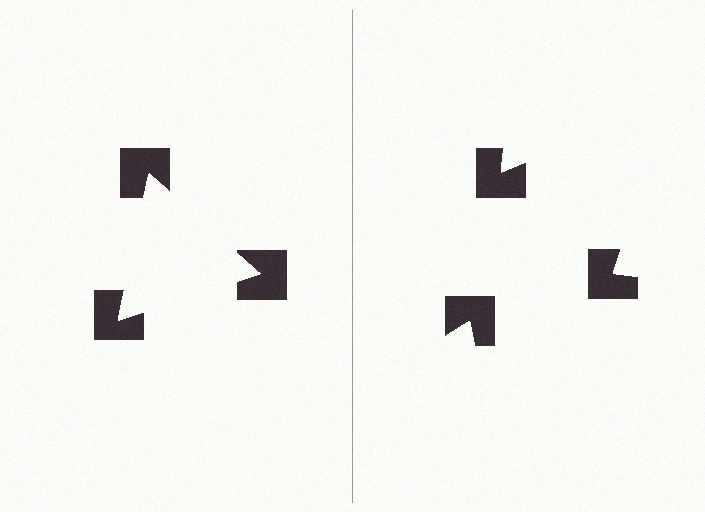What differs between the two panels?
The notched squares are positioned identically on both sides; only the wedge orientations differ. On the left they align to a triangle; on the right they are misaligned.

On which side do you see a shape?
An illusory triangle appears on the left side. On the right side the wedge cuts are rotated, so no coherent shape forms.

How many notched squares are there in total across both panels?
6 — 3 on each side.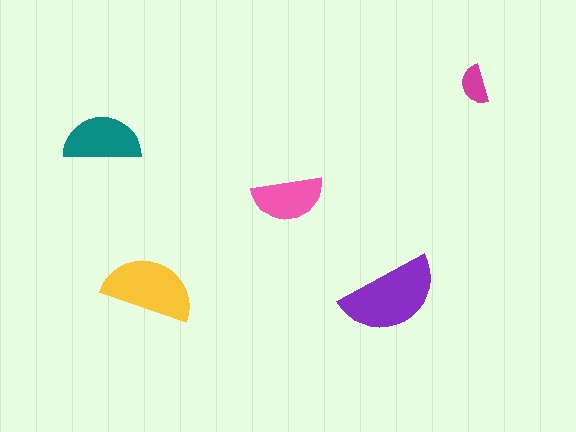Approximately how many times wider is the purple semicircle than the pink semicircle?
About 1.5 times wider.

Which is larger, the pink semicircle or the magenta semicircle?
The pink one.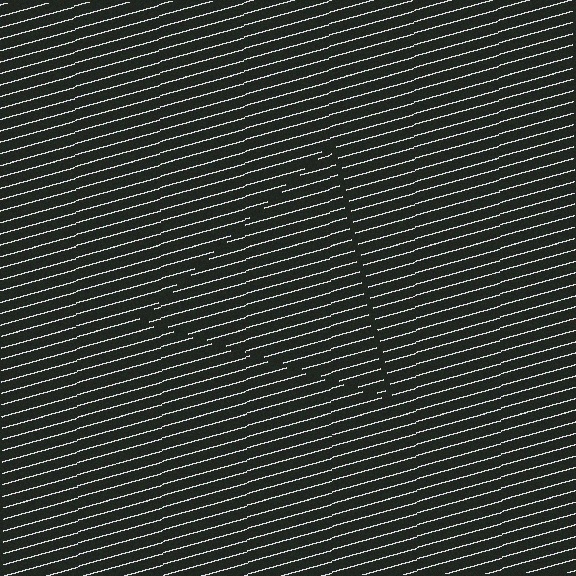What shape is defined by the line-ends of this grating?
An illusory triangle. The interior of the shape contains the same grating, shifted by half a period — the contour is defined by the phase discontinuity where line-ends from the inner and outer gratings abut.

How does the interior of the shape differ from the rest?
The interior of the shape contains the same grating, shifted by half a period — the contour is defined by the phase discontinuity where line-ends from the inner and outer gratings abut.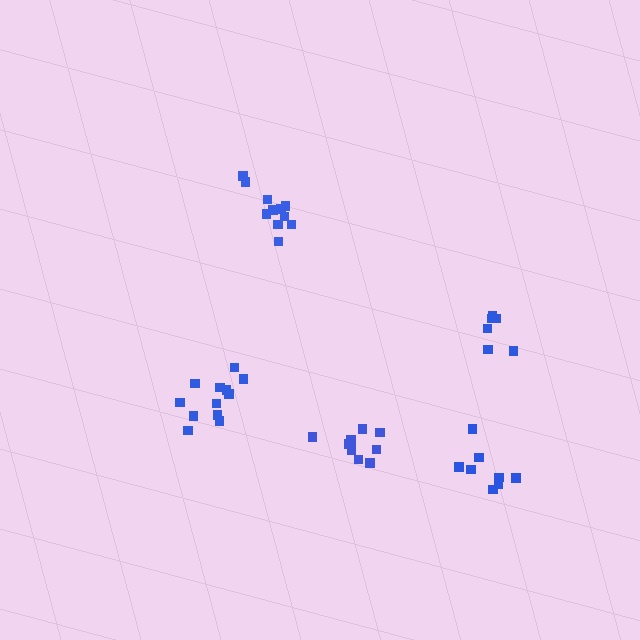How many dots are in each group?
Group 1: 11 dots, Group 2: 8 dots, Group 3: 12 dots, Group 4: 9 dots, Group 5: 6 dots (46 total).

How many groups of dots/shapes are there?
There are 5 groups.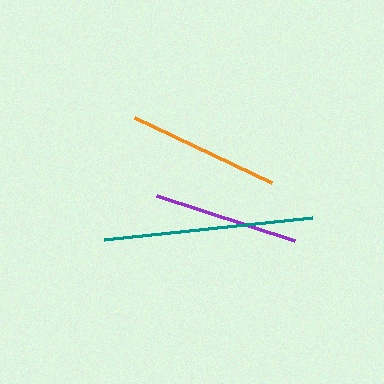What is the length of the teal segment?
The teal segment is approximately 209 pixels long.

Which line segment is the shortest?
The purple line is the shortest at approximately 145 pixels.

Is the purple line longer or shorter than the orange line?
The orange line is longer than the purple line.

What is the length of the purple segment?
The purple segment is approximately 145 pixels long.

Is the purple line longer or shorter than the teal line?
The teal line is longer than the purple line.